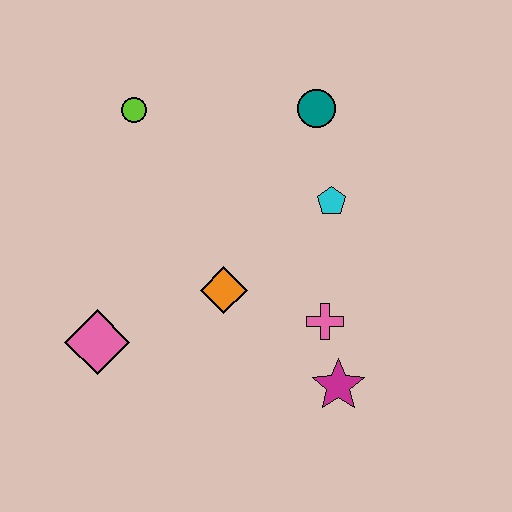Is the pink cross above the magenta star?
Yes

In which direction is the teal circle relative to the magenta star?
The teal circle is above the magenta star.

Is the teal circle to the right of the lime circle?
Yes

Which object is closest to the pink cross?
The magenta star is closest to the pink cross.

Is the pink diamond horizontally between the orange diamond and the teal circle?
No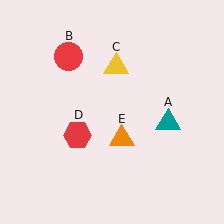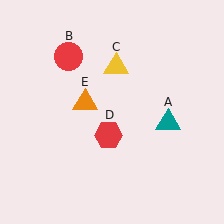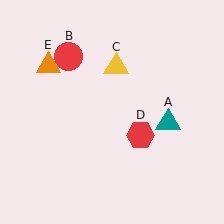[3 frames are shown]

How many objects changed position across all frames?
2 objects changed position: red hexagon (object D), orange triangle (object E).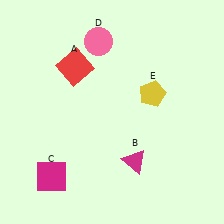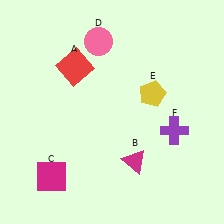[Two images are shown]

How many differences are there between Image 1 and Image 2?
There is 1 difference between the two images.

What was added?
A purple cross (F) was added in Image 2.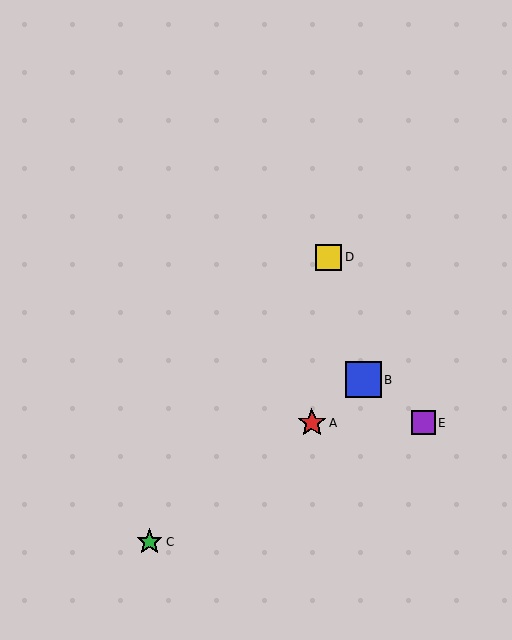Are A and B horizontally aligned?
No, A is at y≈423 and B is at y≈380.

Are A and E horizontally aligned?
Yes, both are at y≈423.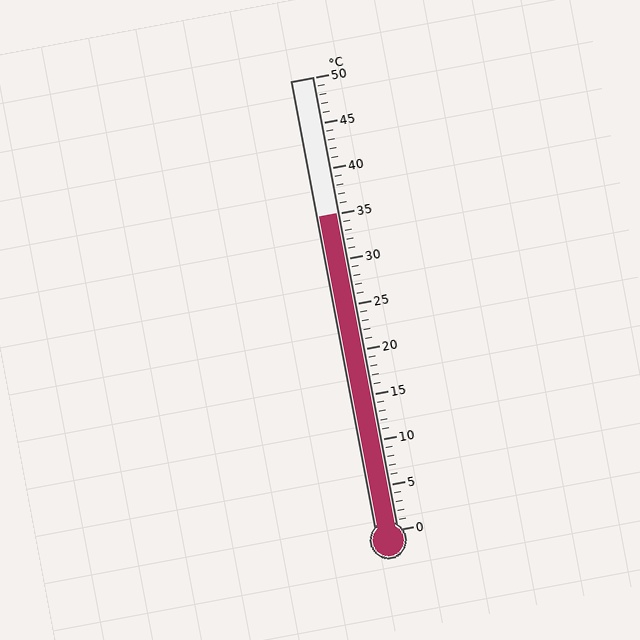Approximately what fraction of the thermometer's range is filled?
The thermometer is filled to approximately 70% of its range.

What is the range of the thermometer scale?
The thermometer scale ranges from 0°C to 50°C.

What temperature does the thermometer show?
The thermometer shows approximately 35°C.